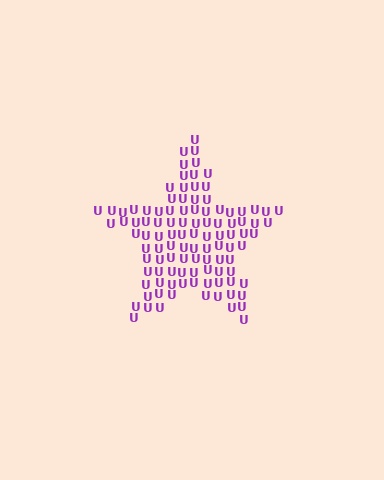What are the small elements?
The small elements are letter U's.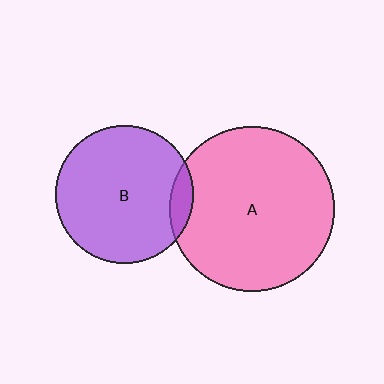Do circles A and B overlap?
Yes.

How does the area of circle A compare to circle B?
Approximately 1.4 times.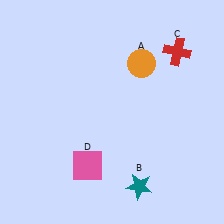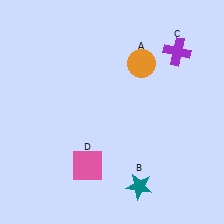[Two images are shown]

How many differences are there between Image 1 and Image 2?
There is 1 difference between the two images.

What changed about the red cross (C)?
In Image 1, C is red. In Image 2, it changed to purple.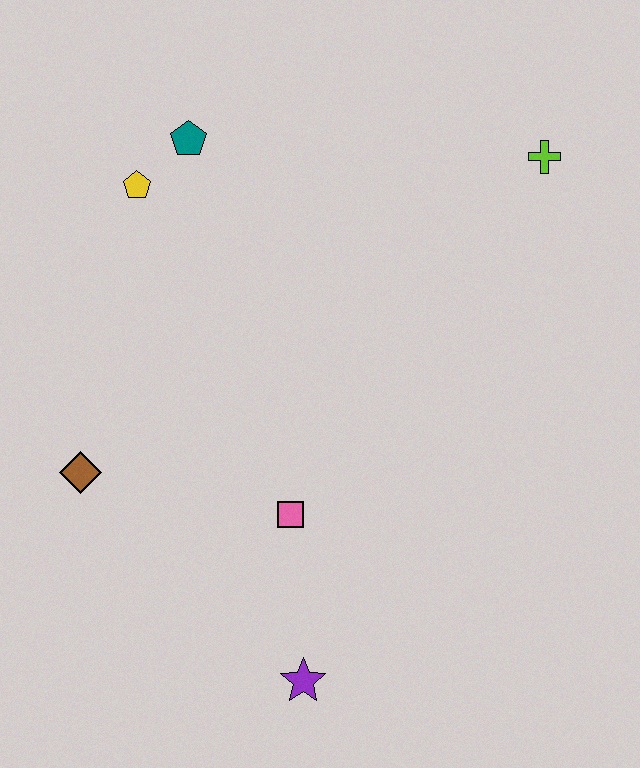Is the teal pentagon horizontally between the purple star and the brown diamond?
Yes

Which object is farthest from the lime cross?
The purple star is farthest from the lime cross.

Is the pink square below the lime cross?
Yes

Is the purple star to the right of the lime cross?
No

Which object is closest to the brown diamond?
The pink square is closest to the brown diamond.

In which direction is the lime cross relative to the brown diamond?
The lime cross is to the right of the brown diamond.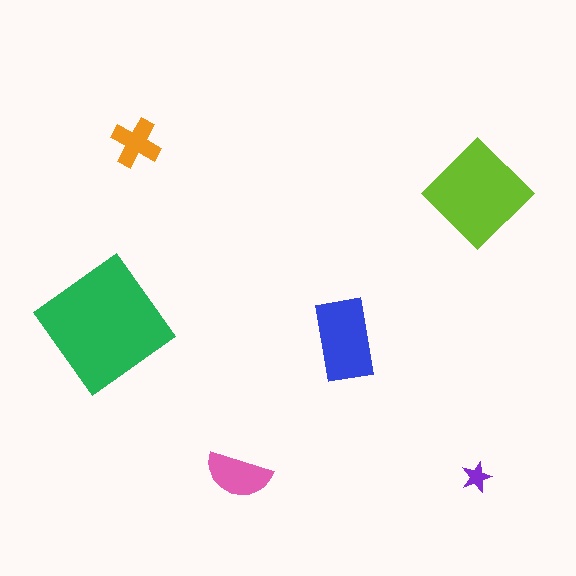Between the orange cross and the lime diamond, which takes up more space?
The lime diamond.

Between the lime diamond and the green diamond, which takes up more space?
The green diamond.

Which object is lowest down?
The pink semicircle is bottommost.